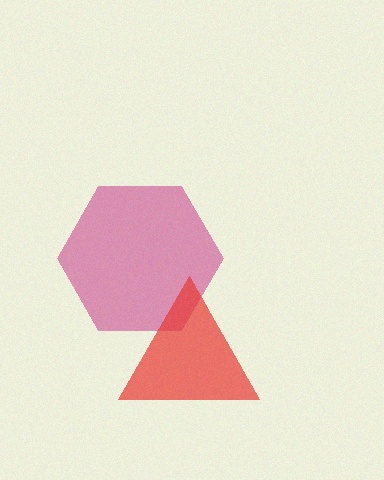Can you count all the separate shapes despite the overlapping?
Yes, there are 2 separate shapes.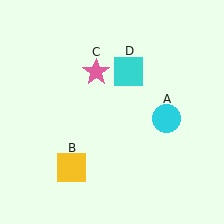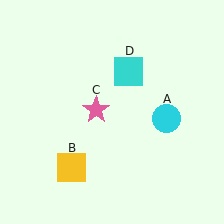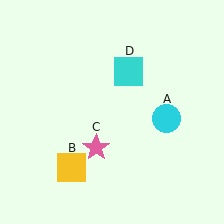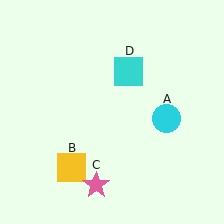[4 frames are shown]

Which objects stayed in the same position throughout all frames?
Cyan circle (object A) and yellow square (object B) and cyan square (object D) remained stationary.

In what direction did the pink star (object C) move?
The pink star (object C) moved down.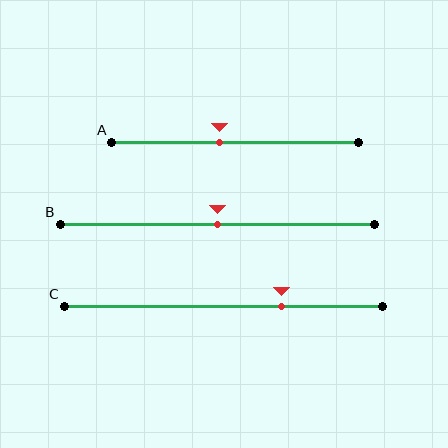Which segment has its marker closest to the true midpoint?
Segment B has its marker closest to the true midpoint.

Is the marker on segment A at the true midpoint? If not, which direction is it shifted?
No, the marker on segment A is shifted to the left by about 7% of the segment length.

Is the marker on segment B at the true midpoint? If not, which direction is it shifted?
Yes, the marker on segment B is at the true midpoint.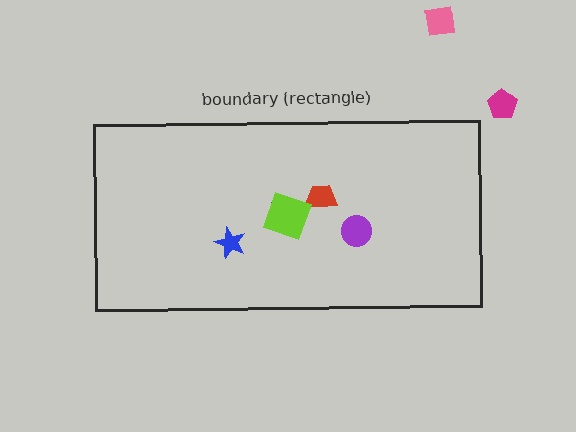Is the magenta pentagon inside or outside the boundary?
Outside.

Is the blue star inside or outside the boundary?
Inside.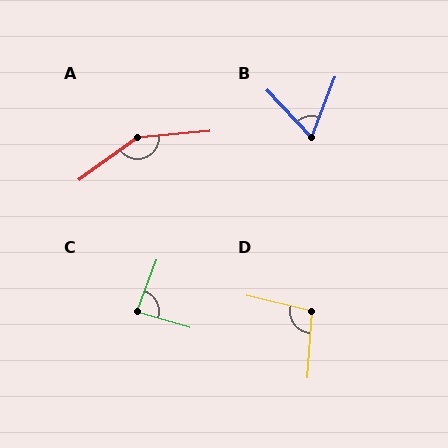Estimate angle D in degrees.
Approximately 100 degrees.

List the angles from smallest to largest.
B (64°), C (85°), D (100°), A (149°).